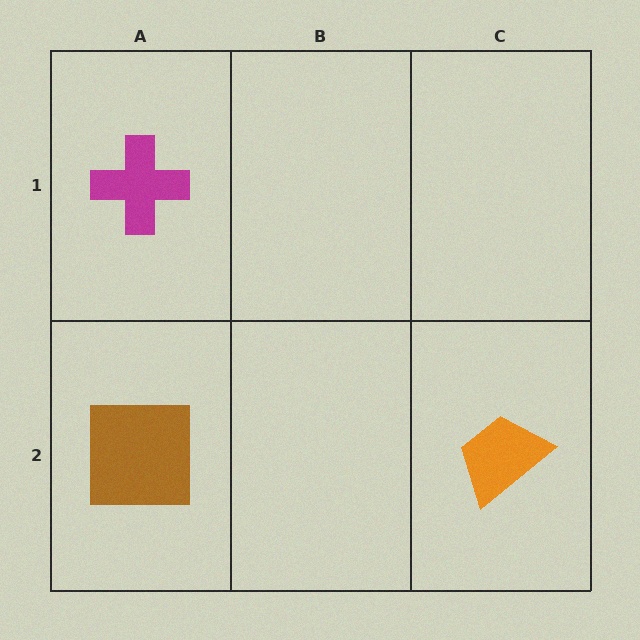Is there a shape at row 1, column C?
No, that cell is empty.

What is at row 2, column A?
A brown square.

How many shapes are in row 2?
2 shapes.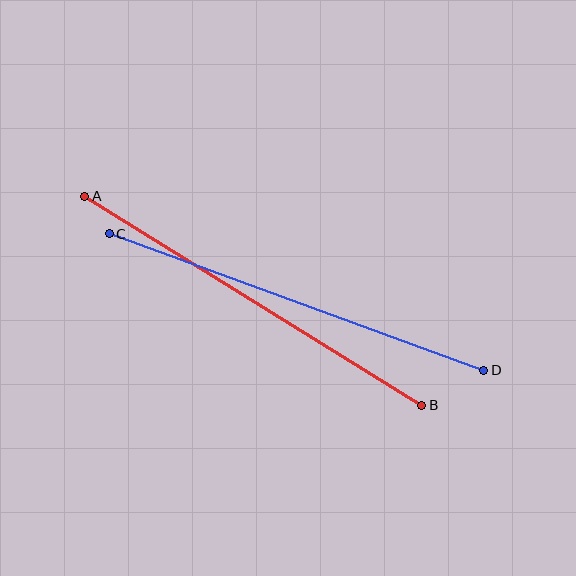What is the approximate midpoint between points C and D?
The midpoint is at approximately (296, 302) pixels.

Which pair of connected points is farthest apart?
Points C and D are farthest apart.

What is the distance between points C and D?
The distance is approximately 399 pixels.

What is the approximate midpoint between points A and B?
The midpoint is at approximately (253, 301) pixels.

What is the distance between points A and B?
The distance is approximately 396 pixels.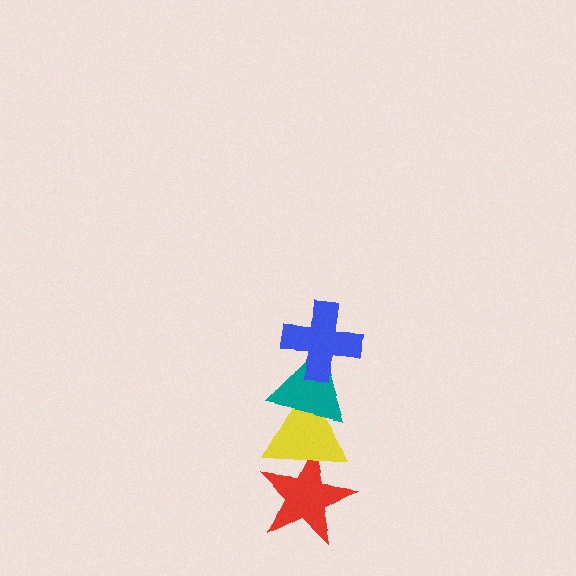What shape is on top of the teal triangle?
The blue cross is on top of the teal triangle.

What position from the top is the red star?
The red star is 4th from the top.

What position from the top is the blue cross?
The blue cross is 1st from the top.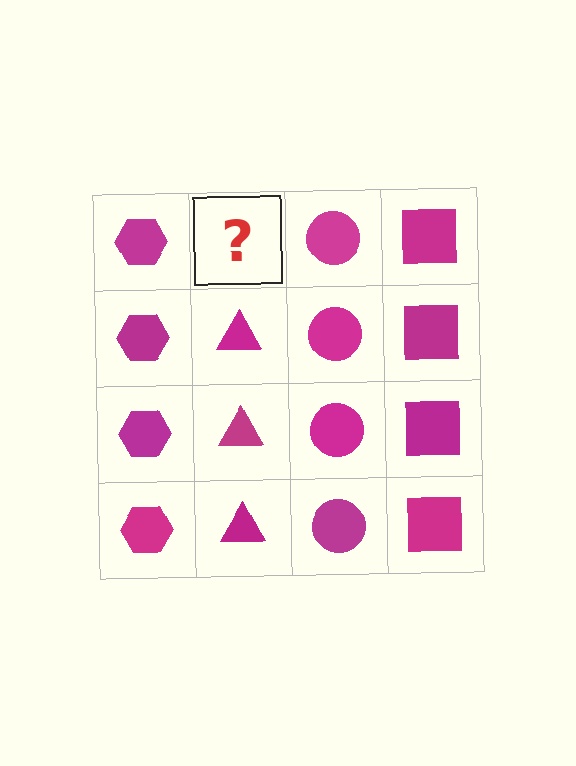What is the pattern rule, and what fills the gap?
The rule is that each column has a consistent shape. The gap should be filled with a magenta triangle.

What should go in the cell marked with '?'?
The missing cell should contain a magenta triangle.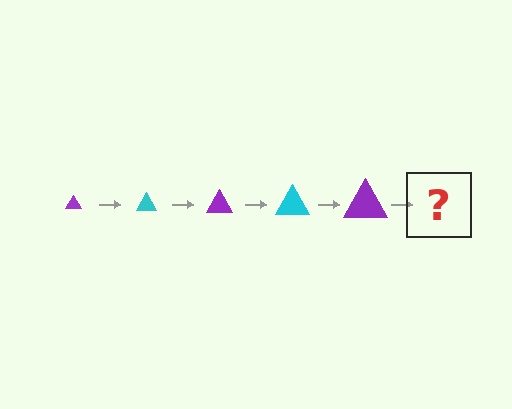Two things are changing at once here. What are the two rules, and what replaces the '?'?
The two rules are that the triangle grows larger each step and the color cycles through purple and cyan. The '?' should be a cyan triangle, larger than the previous one.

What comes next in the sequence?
The next element should be a cyan triangle, larger than the previous one.